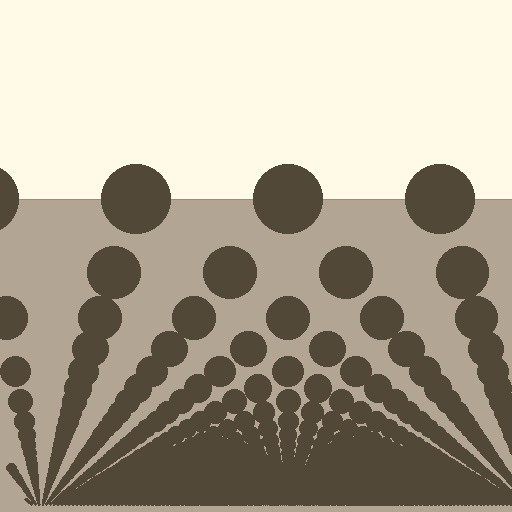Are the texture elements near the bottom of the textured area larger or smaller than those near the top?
Smaller. The gradient is inverted — elements near the bottom are smaller and denser.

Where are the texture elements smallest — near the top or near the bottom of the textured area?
Near the bottom.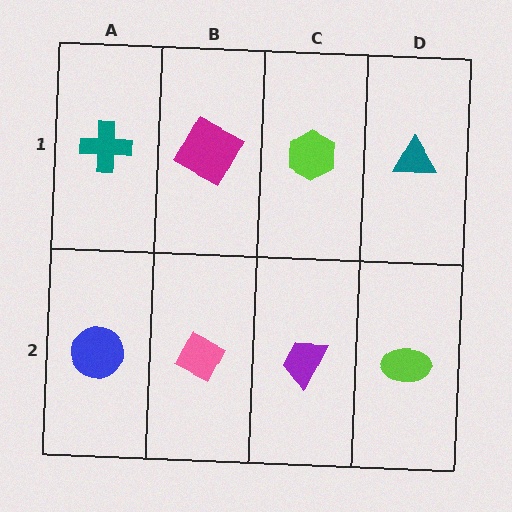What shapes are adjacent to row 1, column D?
A lime ellipse (row 2, column D), a lime hexagon (row 1, column C).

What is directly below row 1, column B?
A pink diamond.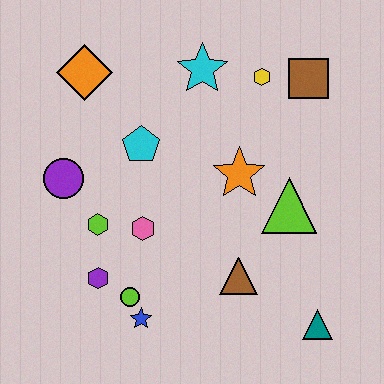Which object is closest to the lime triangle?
The orange star is closest to the lime triangle.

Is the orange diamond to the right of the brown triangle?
No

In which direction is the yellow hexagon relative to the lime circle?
The yellow hexagon is above the lime circle.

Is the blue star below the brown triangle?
Yes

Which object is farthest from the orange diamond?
The teal triangle is farthest from the orange diamond.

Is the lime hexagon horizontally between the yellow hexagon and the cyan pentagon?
No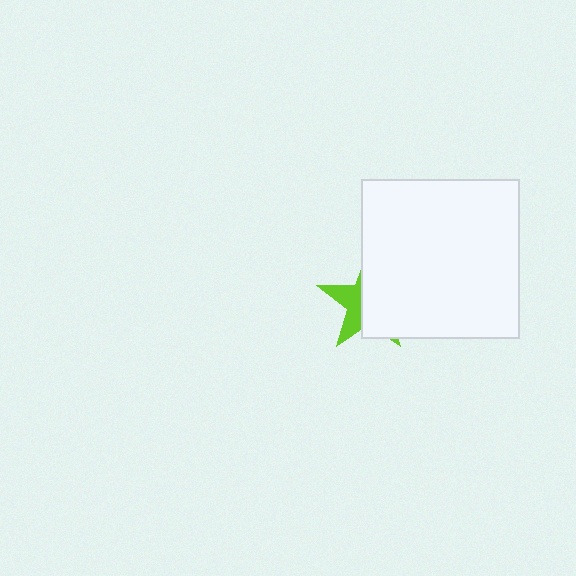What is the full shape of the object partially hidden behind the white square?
The partially hidden object is a lime star.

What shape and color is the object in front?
The object in front is a white square.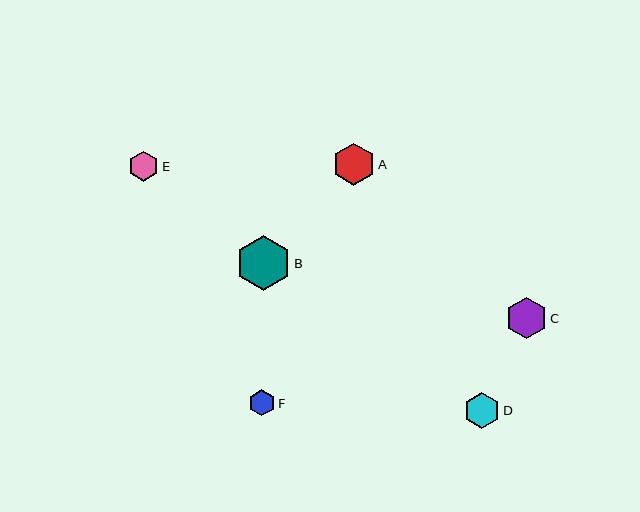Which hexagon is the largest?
Hexagon B is the largest with a size of approximately 55 pixels.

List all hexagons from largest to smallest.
From largest to smallest: B, A, C, D, E, F.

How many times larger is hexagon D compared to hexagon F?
Hexagon D is approximately 1.4 times the size of hexagon F.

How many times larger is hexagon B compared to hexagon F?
Hexagon B is approximately 2.1 times the size of hexagon F.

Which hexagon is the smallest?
Hexagon F is the smallest with a size of approximately 26 pixels.